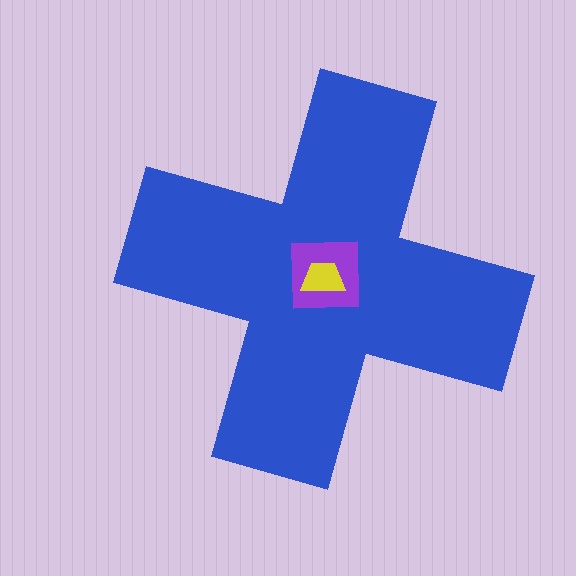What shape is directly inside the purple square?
The yellow trapezoid.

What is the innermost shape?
The yellow trapezoid.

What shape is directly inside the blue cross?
The purple square.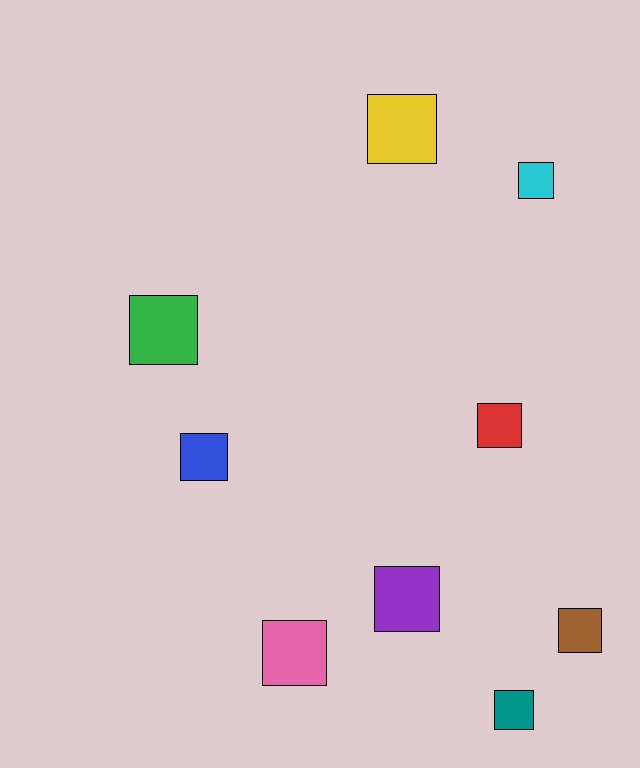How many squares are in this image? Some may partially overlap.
There are 9 squares.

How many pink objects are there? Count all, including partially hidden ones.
There is 1 pink object.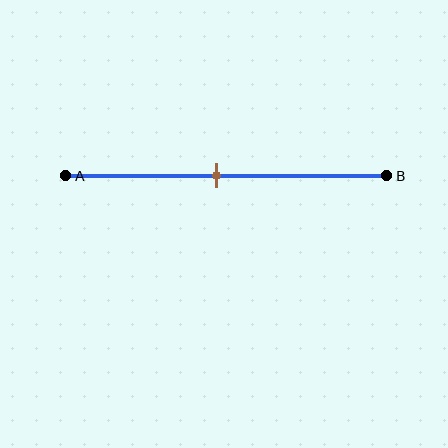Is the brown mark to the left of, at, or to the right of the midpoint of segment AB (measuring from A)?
The brown mark is to the left of the midpoint of segment AB.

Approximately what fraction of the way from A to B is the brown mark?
The brown mark is approximately 45% of the way from A to B.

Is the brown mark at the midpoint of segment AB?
No, the mark is at about 45% from A, not at the 50% midpoint.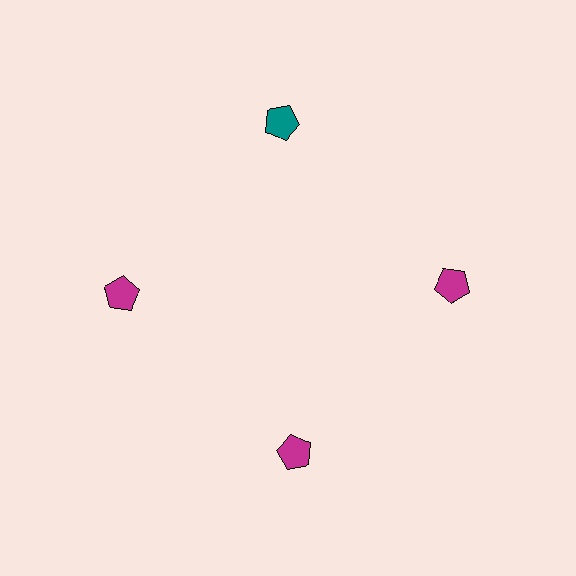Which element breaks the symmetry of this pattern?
The teal pentagon at roughly the 12 o'clock position breaks the symmetry. All other shapes are magenta pentagons.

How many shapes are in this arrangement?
There are 4 shapes arranged in a ring pattern.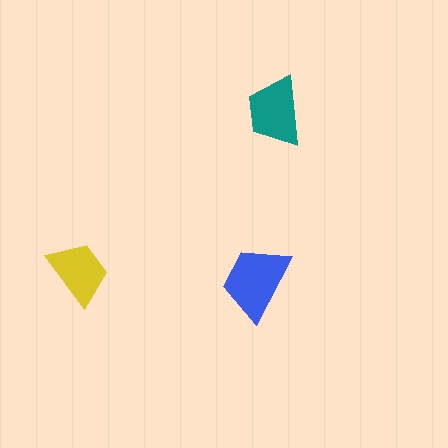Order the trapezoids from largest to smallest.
the blue one, the teal one, the yellow one.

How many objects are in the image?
There are 3 objects in the image.